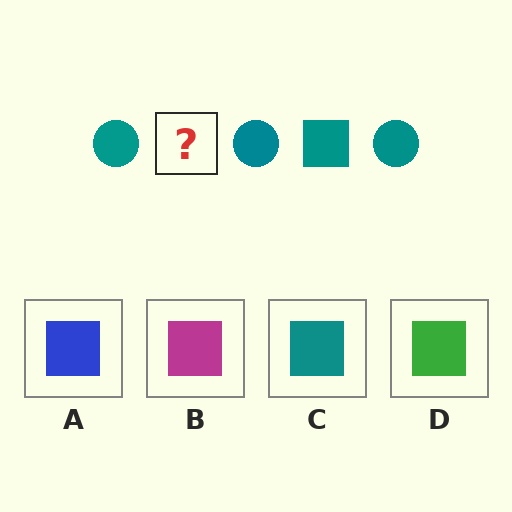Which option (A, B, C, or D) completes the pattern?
C.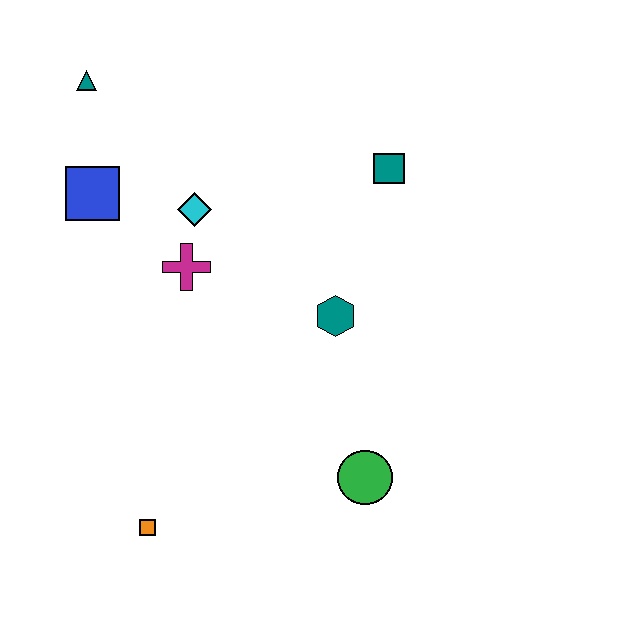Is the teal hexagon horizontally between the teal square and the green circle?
No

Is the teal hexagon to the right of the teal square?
No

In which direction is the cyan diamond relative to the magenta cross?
The cyan diamond is above the magenta cross.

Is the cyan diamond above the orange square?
Yes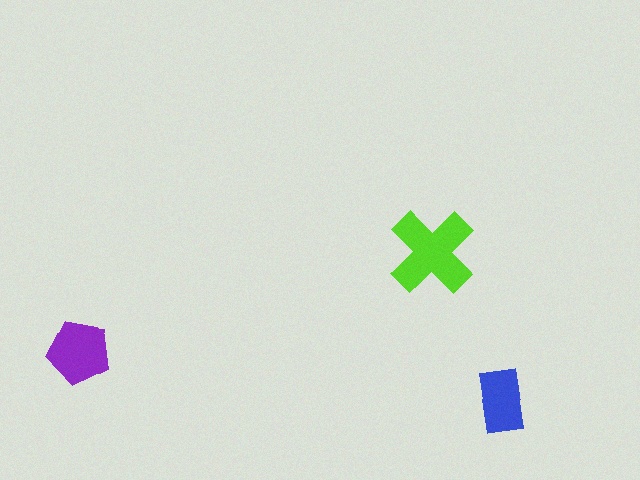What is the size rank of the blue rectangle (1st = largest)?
3rd.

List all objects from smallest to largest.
The blue rectangle, the purple pentagon, the lime cross.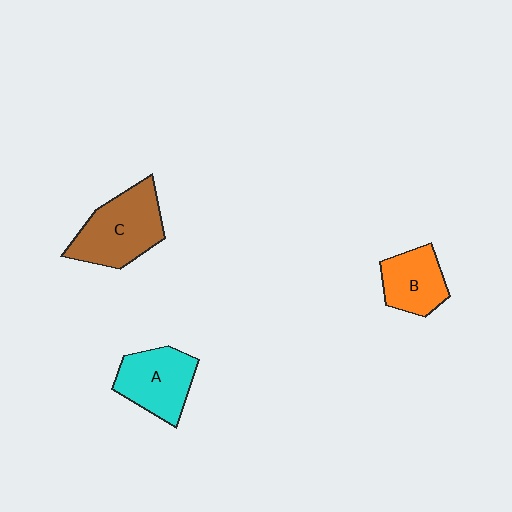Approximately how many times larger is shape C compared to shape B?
Approximately 1.5 times.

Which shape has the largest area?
Shape C (brown).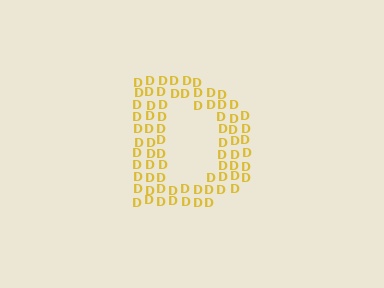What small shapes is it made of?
It is made of small letter D's.